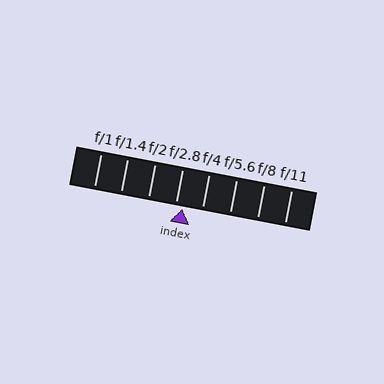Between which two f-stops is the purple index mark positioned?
The index mark is between f/2.8 and f/4.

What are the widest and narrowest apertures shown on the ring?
The widest aperture shown is f/1 and the narrowest is f/11.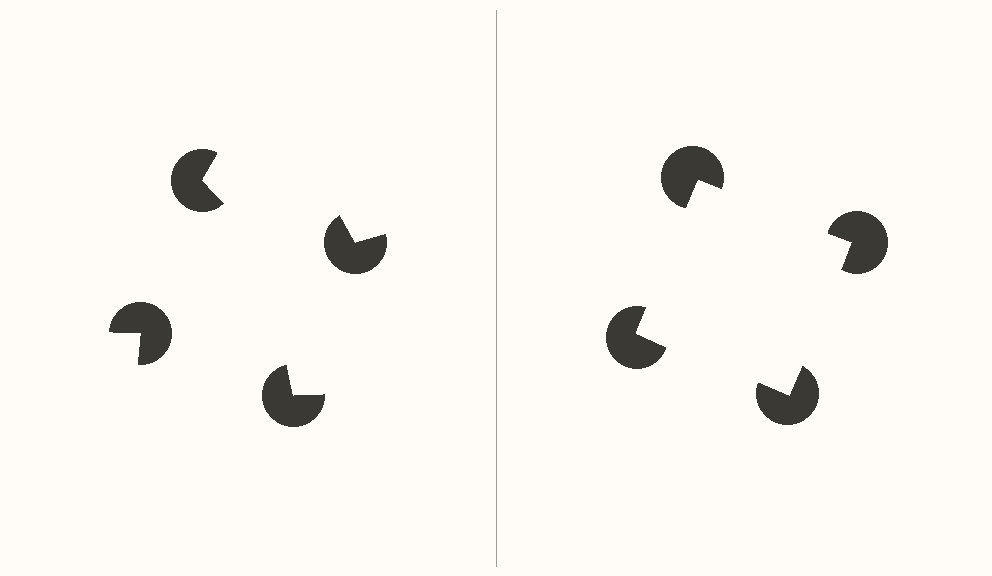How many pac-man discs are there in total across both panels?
8 — 4 on each side.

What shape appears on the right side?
An illusory square.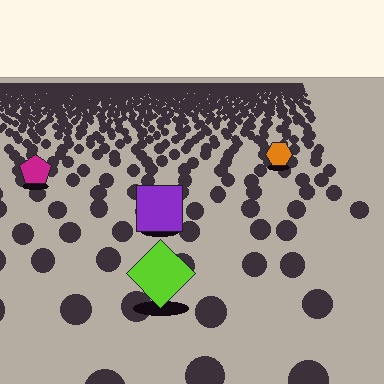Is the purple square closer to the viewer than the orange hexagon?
Yes. The purple square is closer — you can tell from the texture gradient: the ground texture is coarser near it.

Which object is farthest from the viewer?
The orange hexagon is farthest from the viewer. It appears smaller and the ground texture around it is denser.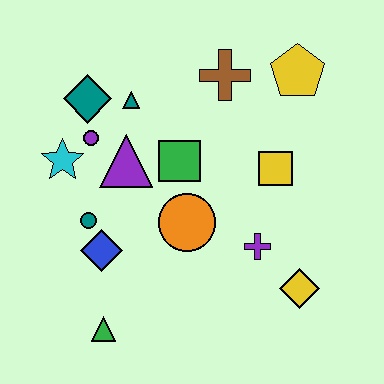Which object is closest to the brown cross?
The yellow pentagon is closest to the brown cross.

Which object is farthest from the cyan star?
The yellow diamond is farthest from the cyan star.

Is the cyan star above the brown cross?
No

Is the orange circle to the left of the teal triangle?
No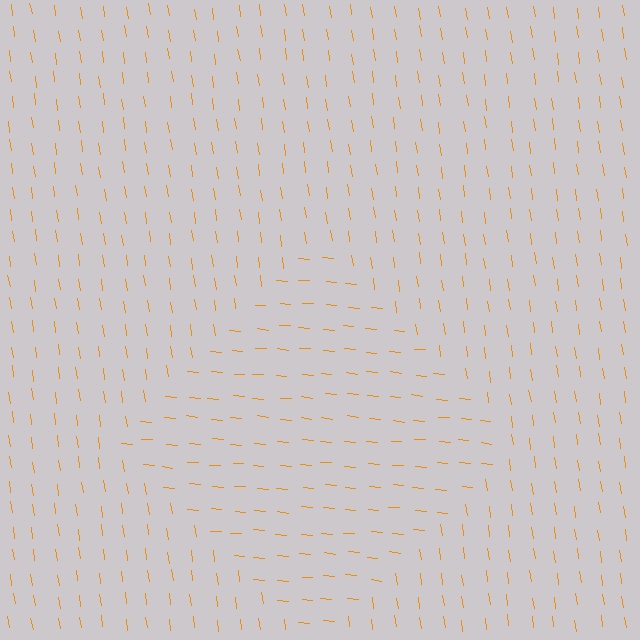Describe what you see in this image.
The image is filled with small orange line segments. A diamond region in the image has lines oriented differently from the surrounding lines, creating a visible texture boundary.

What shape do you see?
I see a diamond.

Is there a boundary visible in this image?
Yes, there is a texture boundary formed by a change in line orientation.